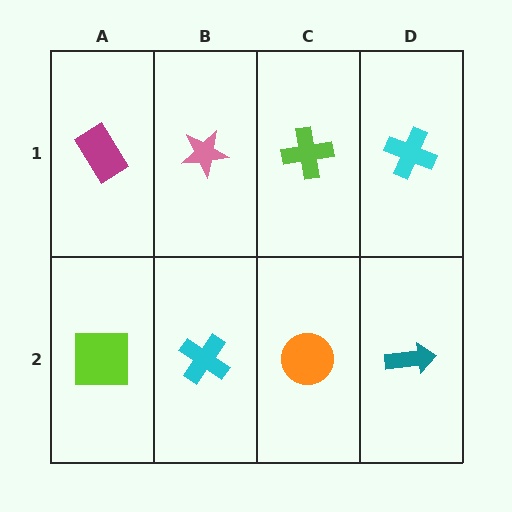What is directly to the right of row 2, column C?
A teal arrow.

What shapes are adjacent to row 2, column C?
A lime cross (row 1, column C), a cyan cross (row 2, column B), a teal arrow (row 2, column D).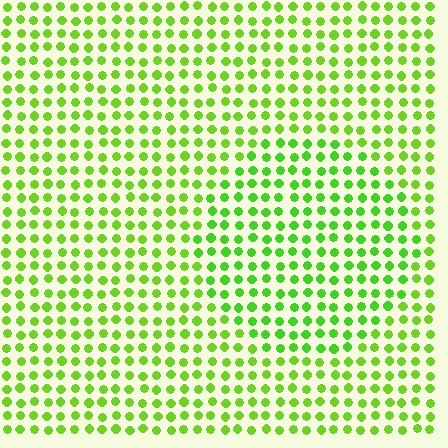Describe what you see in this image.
The image is filled with small lime elements in a uniform arrangement. A circle-shaped region is visible where the elements are tinted to a slightly different hue, forming a subtle color boundary.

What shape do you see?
I see a circle.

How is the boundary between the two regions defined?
The boundary is defined purely by a slight shift in hue (about 17 degrees). Spacing, size, and orientation are identical on both sides.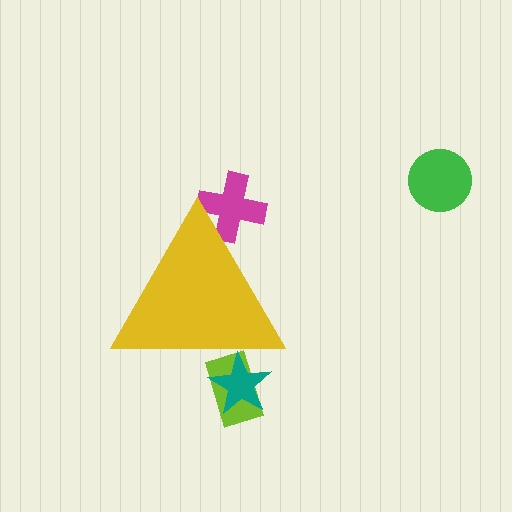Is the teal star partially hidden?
Yes, the teal star is partially hidden behind the yellow triangle.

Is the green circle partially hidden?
No, the green circle is fully visible.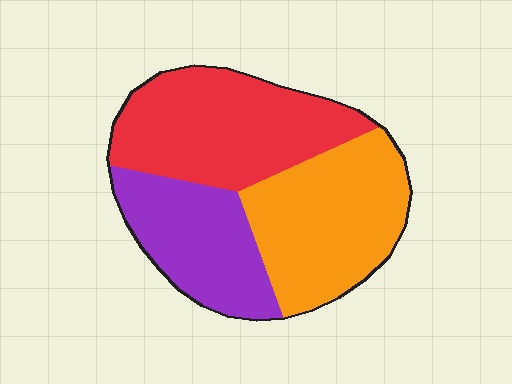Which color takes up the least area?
Purple, at roughly 25%.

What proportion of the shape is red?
Red covers 38% of the shape.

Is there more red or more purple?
Red.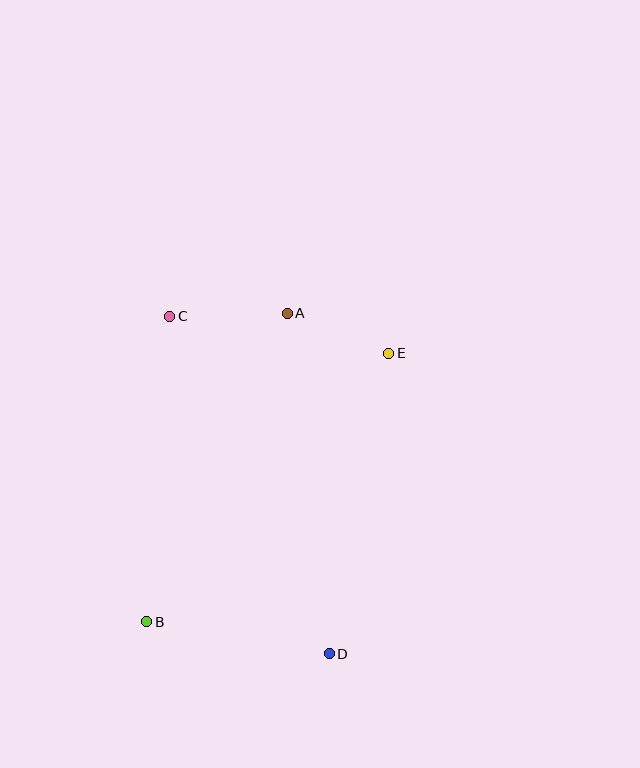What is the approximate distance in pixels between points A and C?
The distance between A and C is approximately 118 pixels.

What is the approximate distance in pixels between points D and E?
The distance between D and E is approximately 306 pixels.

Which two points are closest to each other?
Points A and E are closest to each other.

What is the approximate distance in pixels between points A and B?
The distance between A and B is approximately 339 pixels.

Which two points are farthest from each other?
Points C and D are farthest from each other.